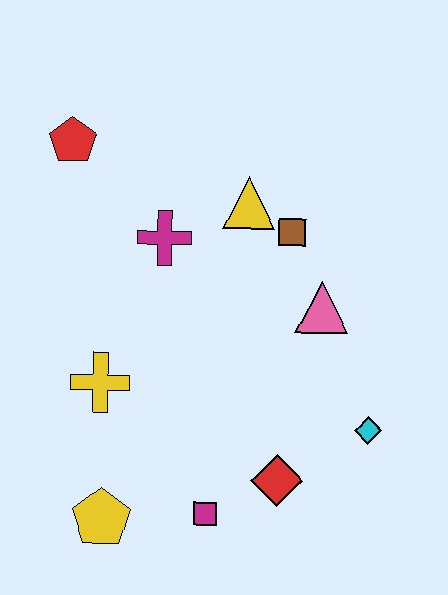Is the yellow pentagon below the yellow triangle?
Yes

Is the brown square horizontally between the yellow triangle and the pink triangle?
Yes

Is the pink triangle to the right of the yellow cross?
Yes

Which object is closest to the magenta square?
The red diamond is closest to the magenta square.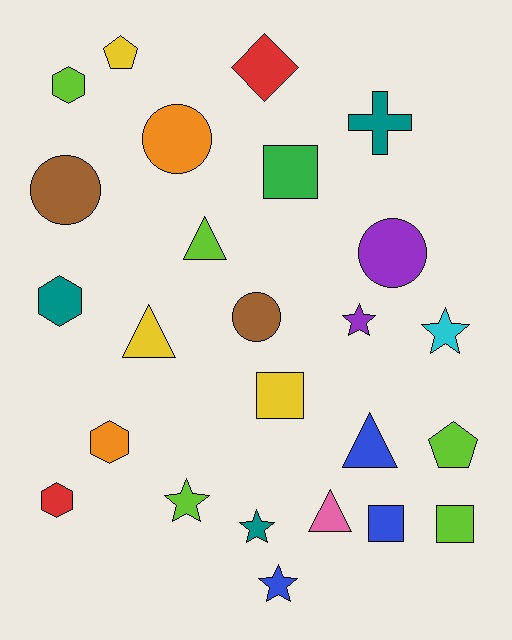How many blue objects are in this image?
There are 3 blue objects.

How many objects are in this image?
There are 25 objects.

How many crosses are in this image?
There is 1 cross.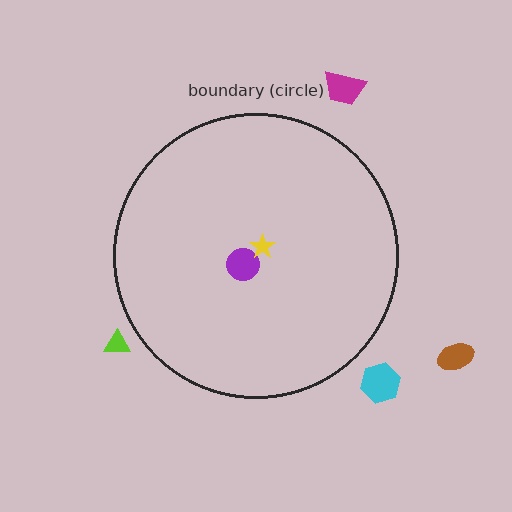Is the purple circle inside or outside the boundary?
Inside.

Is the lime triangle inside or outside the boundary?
Outside.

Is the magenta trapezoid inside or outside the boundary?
Outside.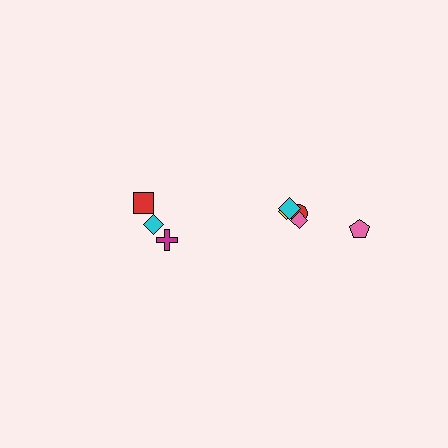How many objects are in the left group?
There are 3 objects.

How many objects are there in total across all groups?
There are 8 objects.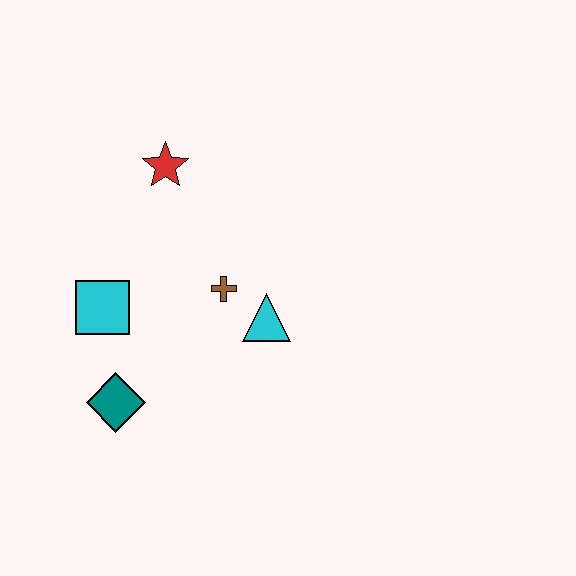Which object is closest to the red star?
The brown cross is closest to the red star.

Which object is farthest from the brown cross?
The teal diamond is farthest from the brown cross.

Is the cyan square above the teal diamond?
Yes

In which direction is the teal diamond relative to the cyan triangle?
The teal diamond is to the left of the cyan triangle.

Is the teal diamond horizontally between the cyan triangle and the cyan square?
Yes